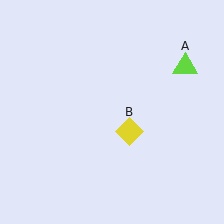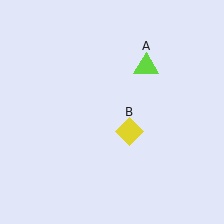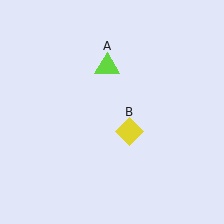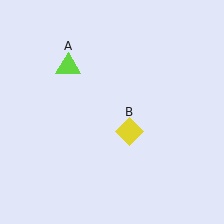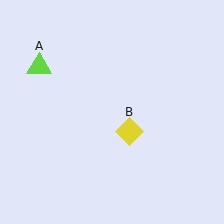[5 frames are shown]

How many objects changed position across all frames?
1 object changed position: lime triangle (object A).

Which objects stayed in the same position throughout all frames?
Yellow diamond (object B) remained stationary.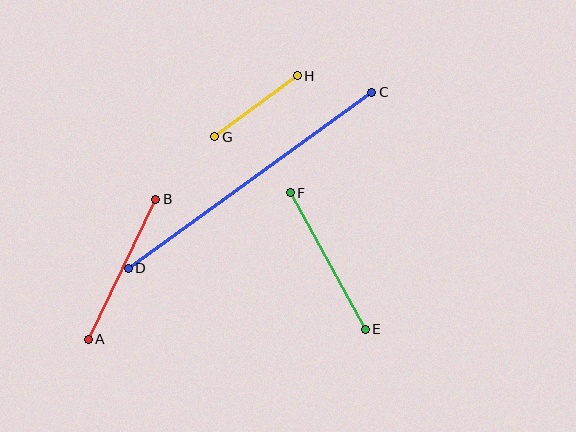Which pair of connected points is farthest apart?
Points C and D are farthest apart.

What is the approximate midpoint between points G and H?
The midpoint is at approximately (256, 106) pixels.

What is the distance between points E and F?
The distance is approximately 156 pixels.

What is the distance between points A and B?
The distance is approximately 156 pixels.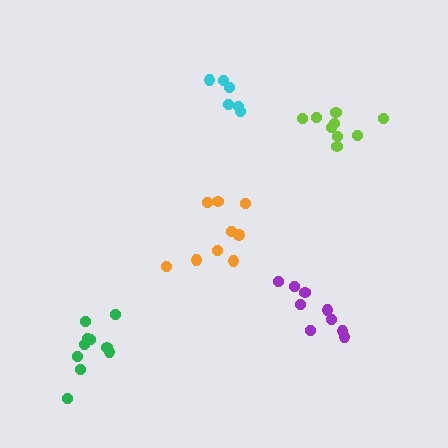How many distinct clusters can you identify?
There are 5 distinct clusters.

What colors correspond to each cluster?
The clusters are colored: purple, green, orange, lime, cyan.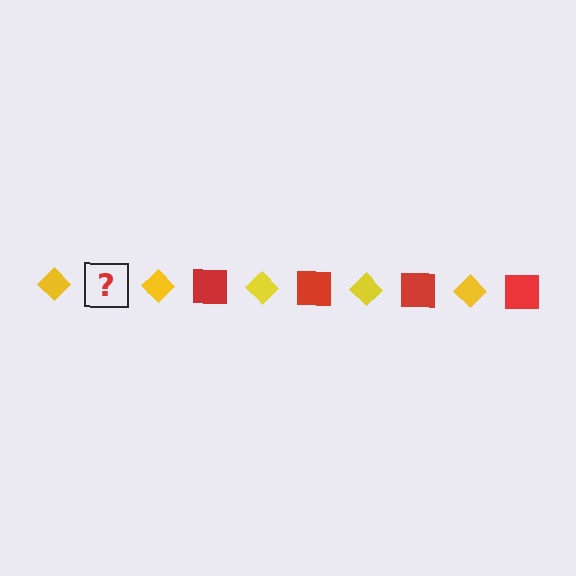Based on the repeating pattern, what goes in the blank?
The blank should be a red square.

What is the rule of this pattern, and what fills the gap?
The rule is that the pattern alternates between yellow diamond and red square. The gap should be filled with a red square.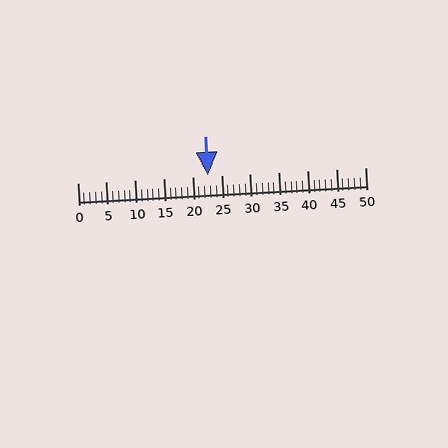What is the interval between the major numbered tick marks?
The major tick marks are spaced 5 units apart.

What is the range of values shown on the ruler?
The ruler shows values from 0 to 50.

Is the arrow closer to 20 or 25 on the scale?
The arrow is closer to 25.